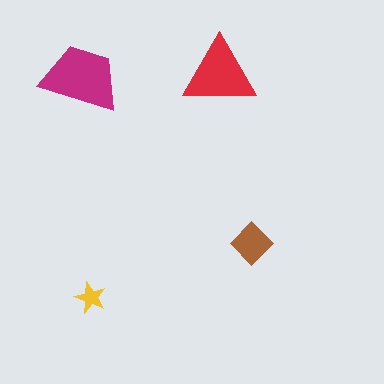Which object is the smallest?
The yellow star.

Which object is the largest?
The magenta trapezoid.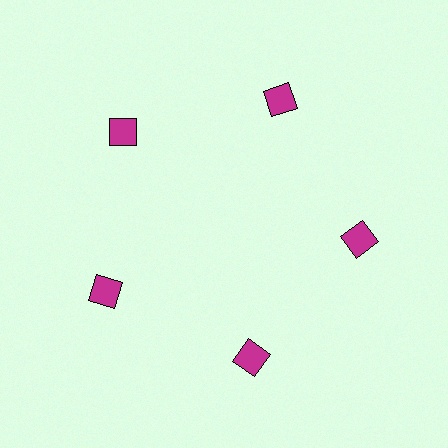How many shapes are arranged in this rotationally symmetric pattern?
There are 5 shapes, arranged in 5 groups of 1.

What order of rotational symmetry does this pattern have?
This pattern has 5-fold rotational symmetry.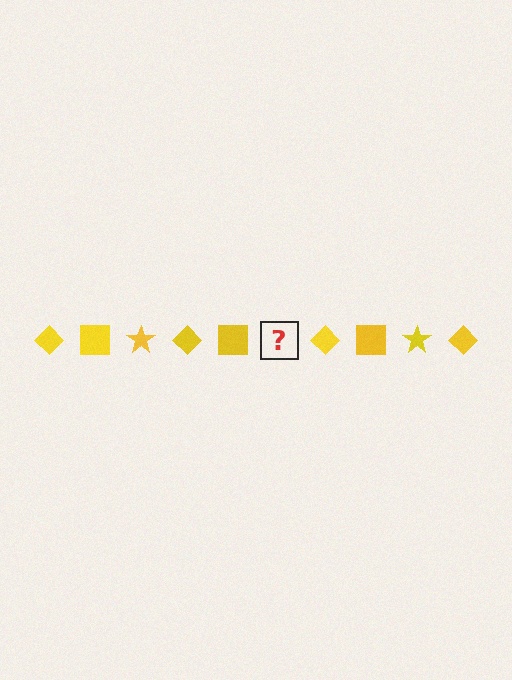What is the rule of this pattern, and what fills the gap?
The rule is that the pattern cycles through diamond, square, star shapes in yellow. The gap should be filled with a yellow star.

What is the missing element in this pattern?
The missing element is a yellow star.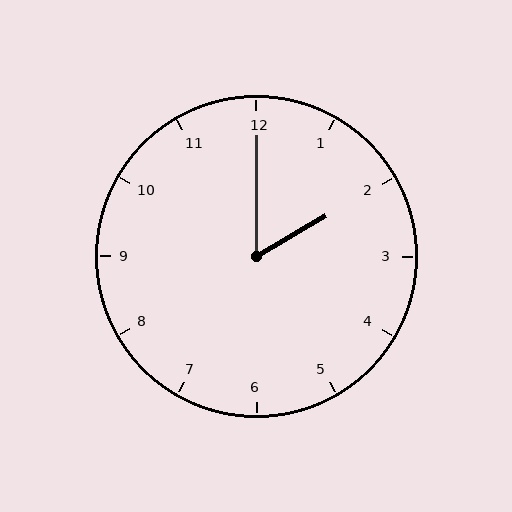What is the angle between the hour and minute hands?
Approximately 60 degrees.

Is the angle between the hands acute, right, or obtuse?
It is acute.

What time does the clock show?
2:00.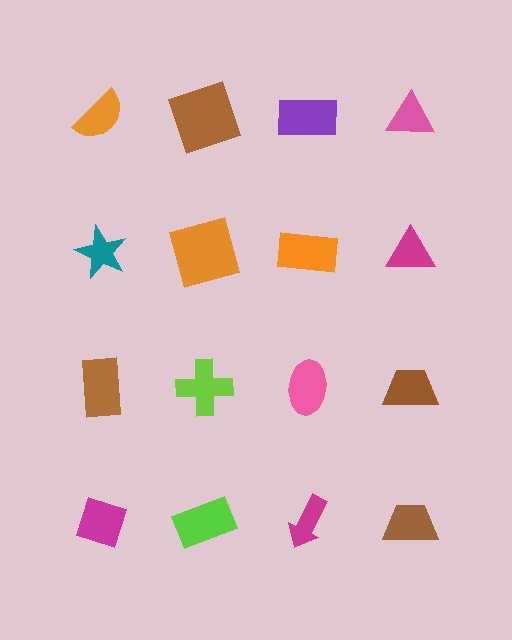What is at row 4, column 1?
A magenta diamond.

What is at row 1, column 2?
A brown square.